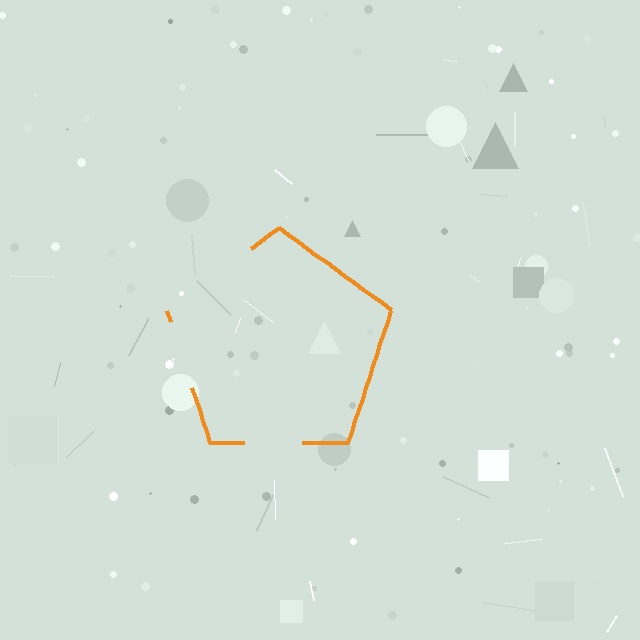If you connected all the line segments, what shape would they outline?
They would outline a pentagon.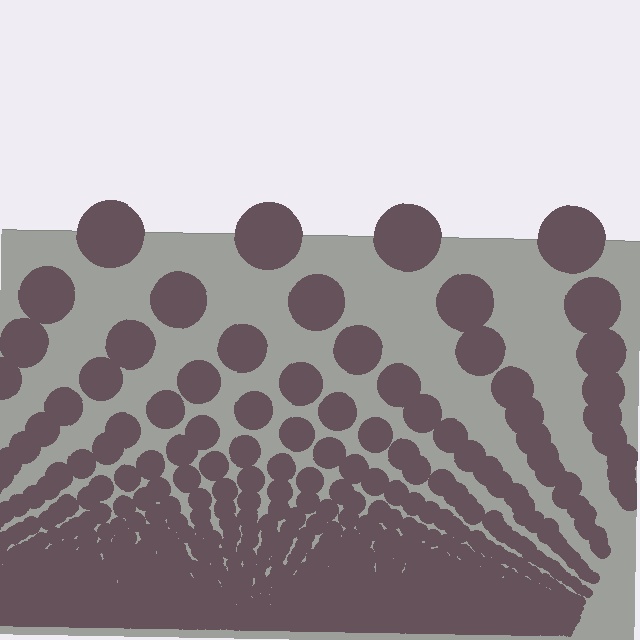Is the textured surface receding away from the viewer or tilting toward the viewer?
The surface appears to tilt toward the viewer. Texture elements get larger and sparser toward the top.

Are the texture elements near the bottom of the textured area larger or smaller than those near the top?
Smaller. The gradient is inverted — elements near the bottom are smaller and denser.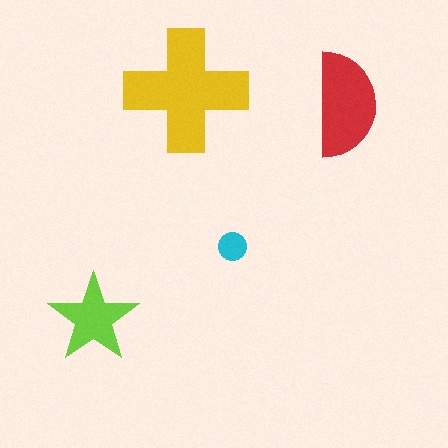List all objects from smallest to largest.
The cyan circle, the lime star, the red semicircle, the yellow cross.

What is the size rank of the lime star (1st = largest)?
3rd.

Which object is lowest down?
The lime star is bottommost.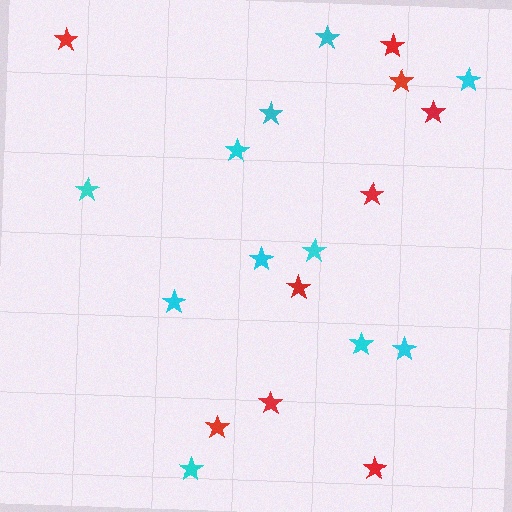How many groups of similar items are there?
There are 2 groups: one group of red stars (9) and one group of cyan stars (11).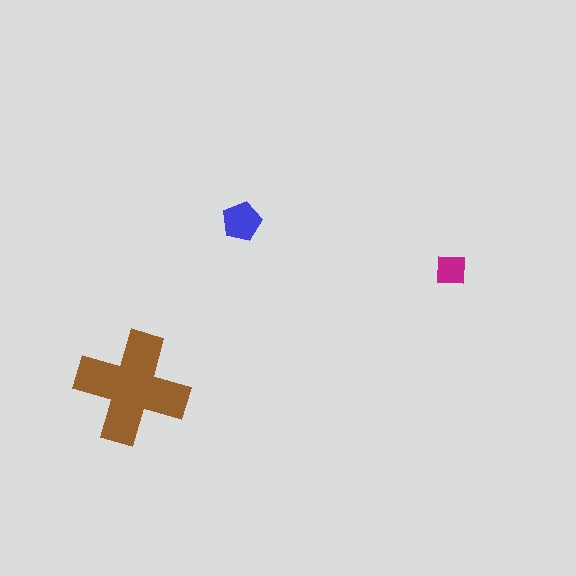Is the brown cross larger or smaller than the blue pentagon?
Larger.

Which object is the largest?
The brown cross.